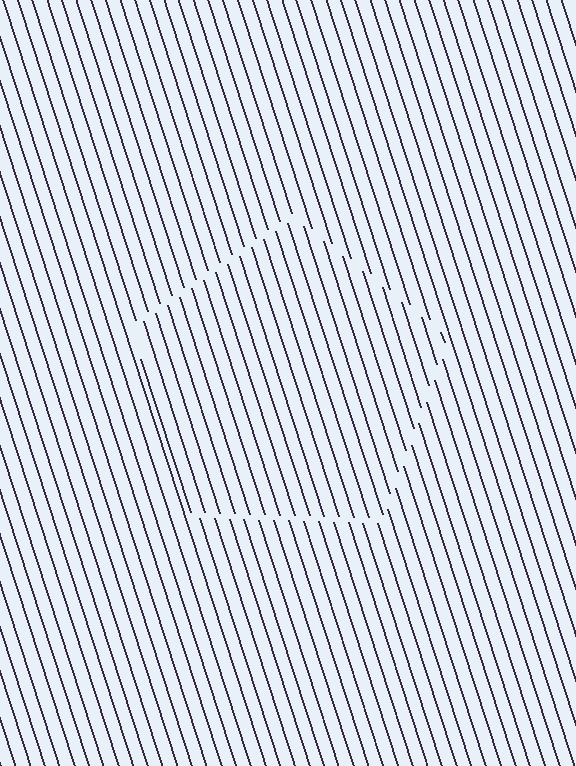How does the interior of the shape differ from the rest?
The interior of the shape contains the same grating, shifted by half a period — the contour is defined by the phase discontinuity where line-ends from the inner and outer gratings abut.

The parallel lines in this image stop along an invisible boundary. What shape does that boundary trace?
An illusory pentagon. The interior of the shape contains the same grating, shifted by half a period — the contour is defined by the phase discontinuity where line-ends from the inner and outer gratings abut.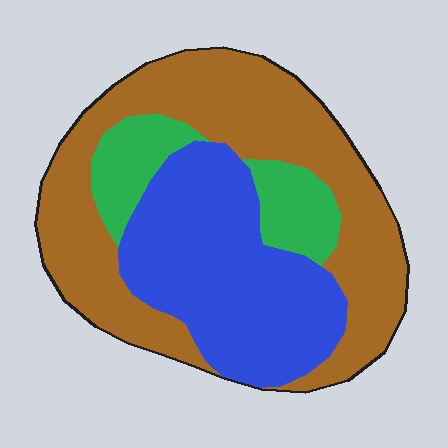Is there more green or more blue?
Blue.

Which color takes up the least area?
Green, at roughly 15%.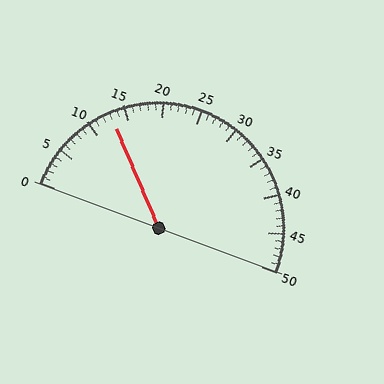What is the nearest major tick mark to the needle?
The nearest major tick mark is 15.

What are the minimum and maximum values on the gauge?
The gauge ranges from 0 to 50.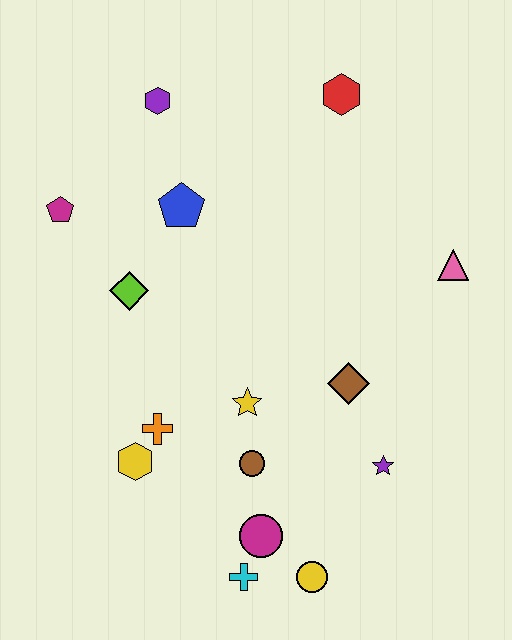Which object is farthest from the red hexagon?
The cyan cross is farthest from the red hexagon.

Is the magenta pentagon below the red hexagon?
Yes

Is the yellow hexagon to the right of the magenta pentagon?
Yes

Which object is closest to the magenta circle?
The cyan cross is closest to the magenta circle.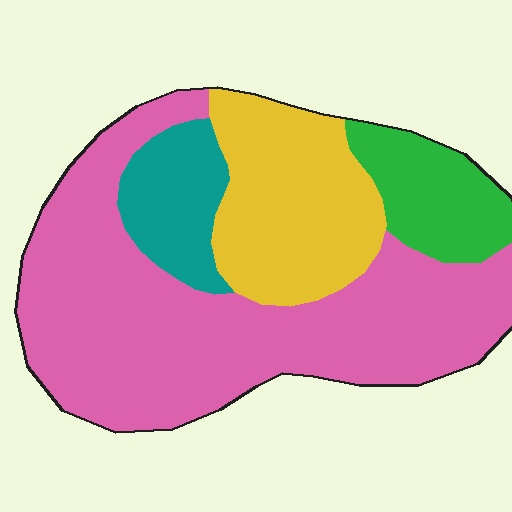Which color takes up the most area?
Pink, at roughly 55%.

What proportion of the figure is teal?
Teal covers roughly 10% of the figure.